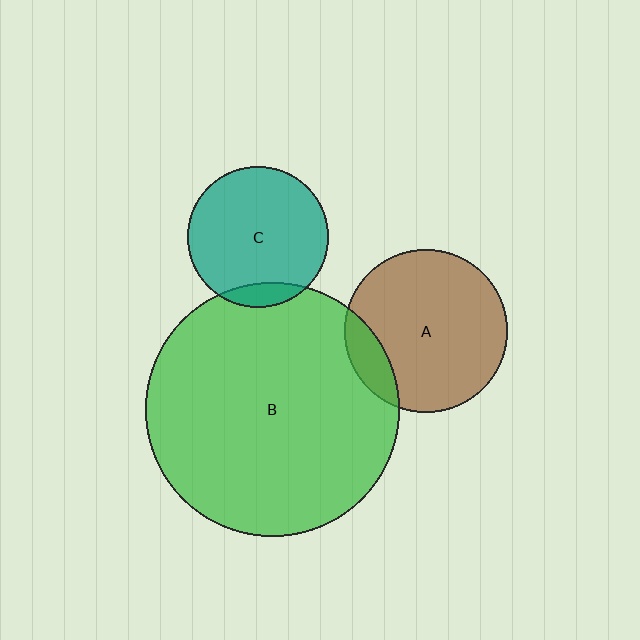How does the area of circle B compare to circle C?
Approximately 3.2 times.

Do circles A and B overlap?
Yes.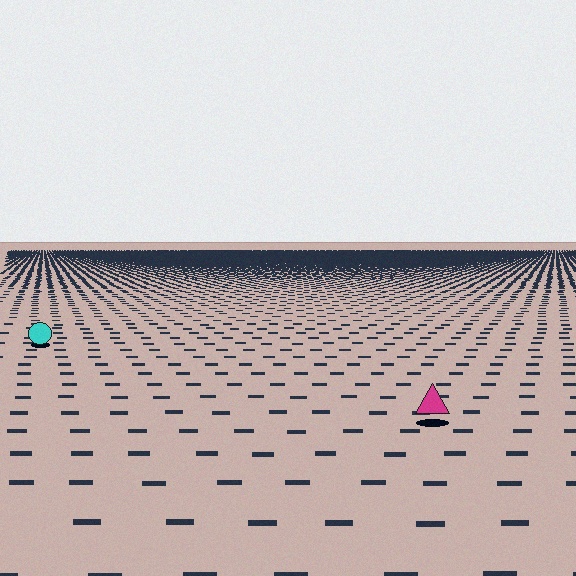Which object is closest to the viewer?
The magenta triangle is closest. The texture marks near it are larger and more spread out.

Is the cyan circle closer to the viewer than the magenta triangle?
No. The magenta triangle is closer — you can tell from the texture gradient: the ground texture is coarser near it.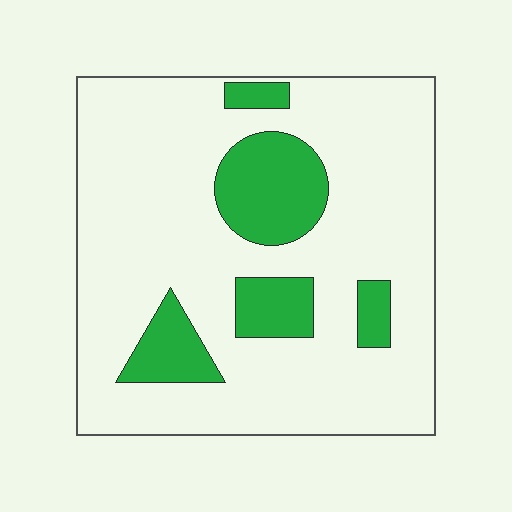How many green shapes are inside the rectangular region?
5.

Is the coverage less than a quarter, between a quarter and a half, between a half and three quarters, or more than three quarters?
Less than a quarter.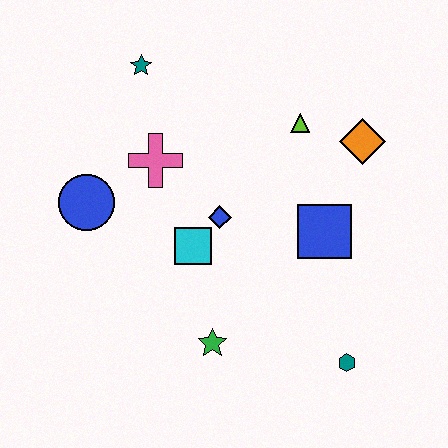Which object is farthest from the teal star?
The teal hexagon is farthest from the teal star.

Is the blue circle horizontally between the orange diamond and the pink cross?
No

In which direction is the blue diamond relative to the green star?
The blue diamond is above the green star.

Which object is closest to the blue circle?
The pink cross is closest to the blue circle.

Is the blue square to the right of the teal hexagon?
No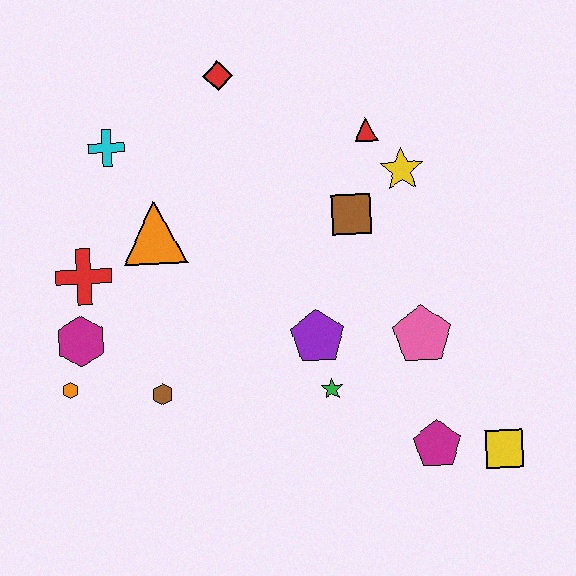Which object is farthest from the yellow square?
The cyan cross is farthest from the yellow square.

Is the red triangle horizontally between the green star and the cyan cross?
No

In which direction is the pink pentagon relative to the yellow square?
The pink pentagon is above the yellow square.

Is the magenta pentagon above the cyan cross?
No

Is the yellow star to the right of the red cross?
Yes